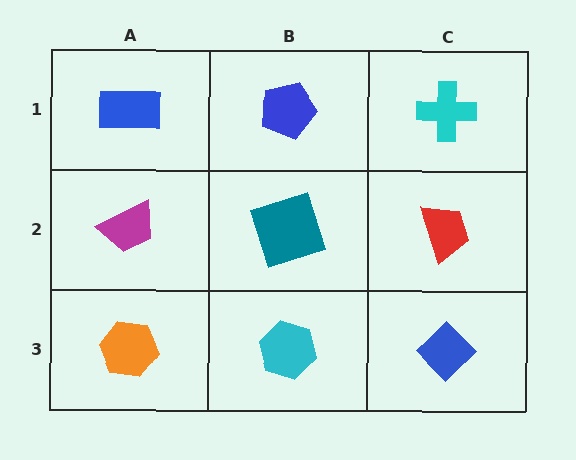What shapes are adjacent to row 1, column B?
A teal square (row 2, column B), a blue rectangle (row 1, column A), a cyan cross (row 1, column C).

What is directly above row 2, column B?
A blue pentagon.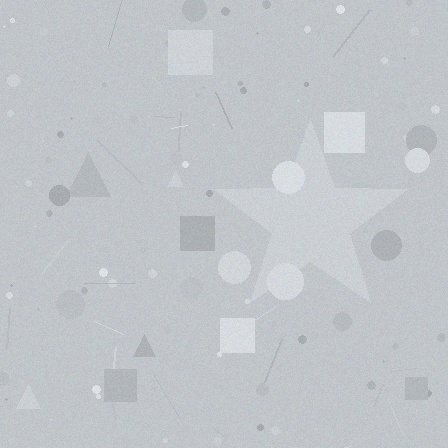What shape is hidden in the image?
A star is hidden in the image.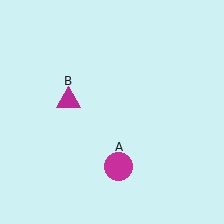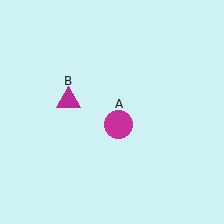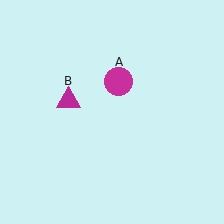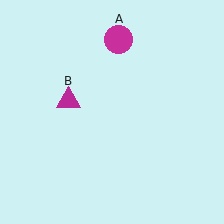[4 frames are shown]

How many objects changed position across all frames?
1 object changed position: magenta circle (object A).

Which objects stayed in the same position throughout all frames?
Magenta triangle (object B) remained stationary.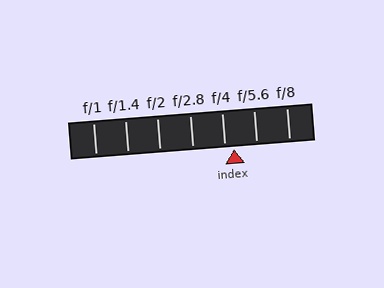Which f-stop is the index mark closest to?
The index mark is closest to f/4.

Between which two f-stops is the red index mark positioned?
The index mark is between f/4 and f/5.6.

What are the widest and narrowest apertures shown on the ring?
The widest aperture shown is f/1 and the narrowest is f/8.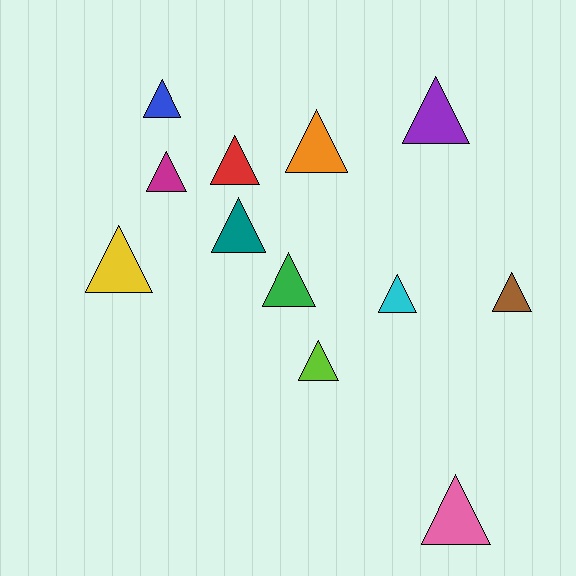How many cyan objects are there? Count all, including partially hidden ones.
There is 1 cyan object.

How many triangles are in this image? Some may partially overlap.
There are 12 triangles.